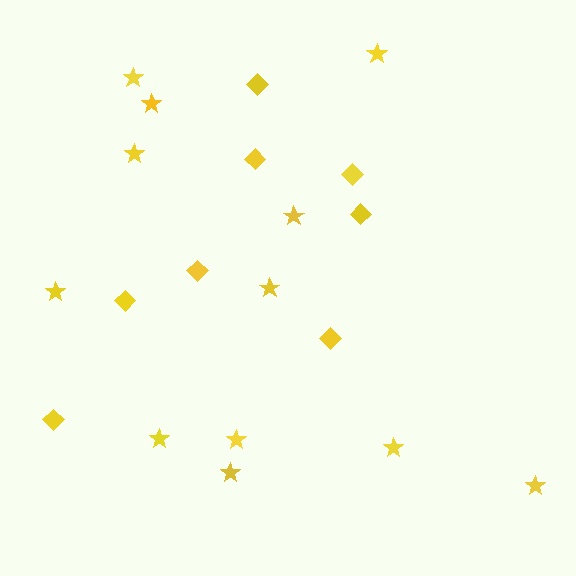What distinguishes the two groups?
There are 2 groups: one group of diamonds (8) and one group of stars (12).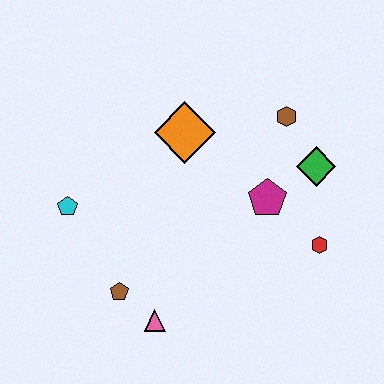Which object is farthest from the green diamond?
The cyan pentagon is farthest from the green diamond.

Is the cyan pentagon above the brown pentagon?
Yes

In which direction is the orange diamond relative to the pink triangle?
The orange diamond is above the pink triangle.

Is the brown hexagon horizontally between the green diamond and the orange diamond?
Yes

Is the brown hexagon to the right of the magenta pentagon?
Yes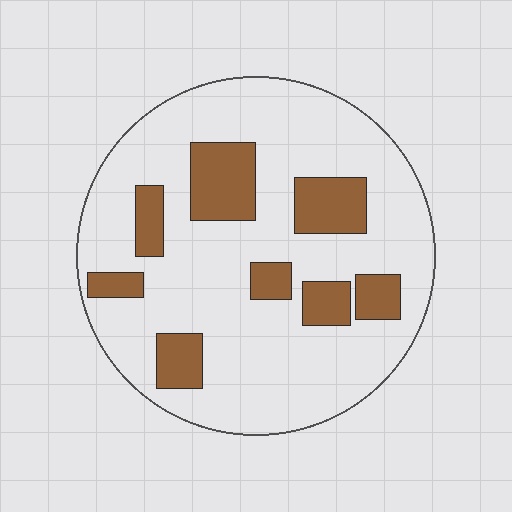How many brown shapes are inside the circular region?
8.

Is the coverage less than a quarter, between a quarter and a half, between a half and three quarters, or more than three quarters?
Less than a quarter.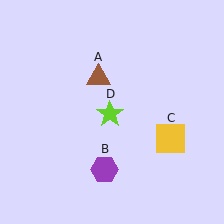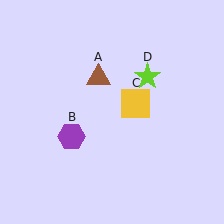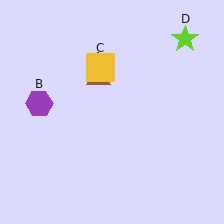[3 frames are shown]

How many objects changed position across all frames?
3 objects changed position: purple hexagon (object B), yellow square (object C), lime star (object D).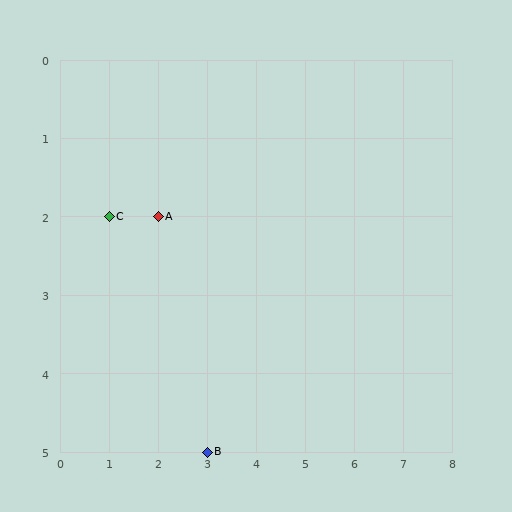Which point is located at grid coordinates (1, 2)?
Point C is at (1, 2).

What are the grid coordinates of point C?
Point C is at grid coordinates (1, 2).